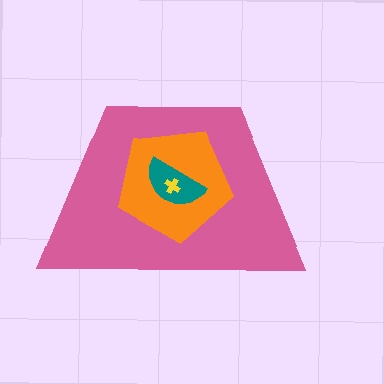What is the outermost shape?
The pink trapezoid.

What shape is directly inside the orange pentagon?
The teal semicircle.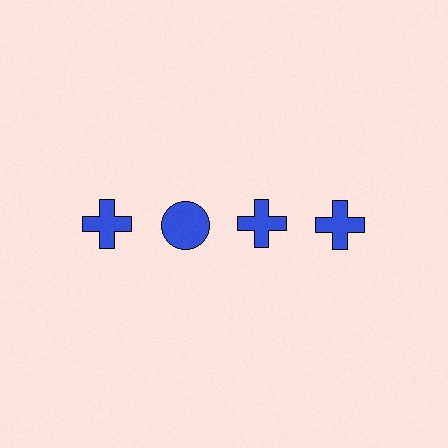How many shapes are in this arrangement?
There are 4 shapes arranged in a grid pattern.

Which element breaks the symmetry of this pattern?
The blue circle in the top row, second from left column breaks the symmetry. All other shapes are blue crosses.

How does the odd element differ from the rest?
It has a different shape: circle instead of cross.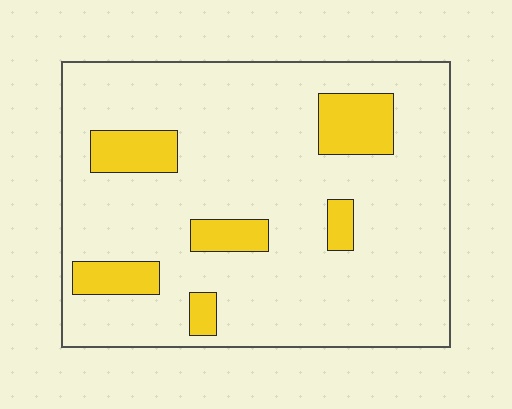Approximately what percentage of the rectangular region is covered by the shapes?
Approximately 15%.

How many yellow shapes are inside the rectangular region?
6.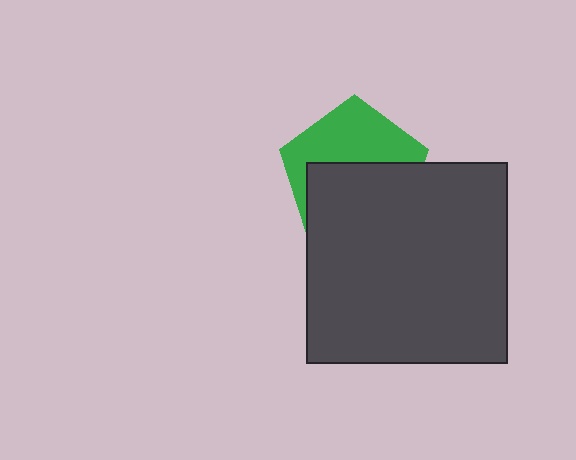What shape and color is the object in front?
The object in front is a dark gray square.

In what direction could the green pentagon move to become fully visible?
The green pentagon could move up. That would shift it out from behind the dark gray square entirely.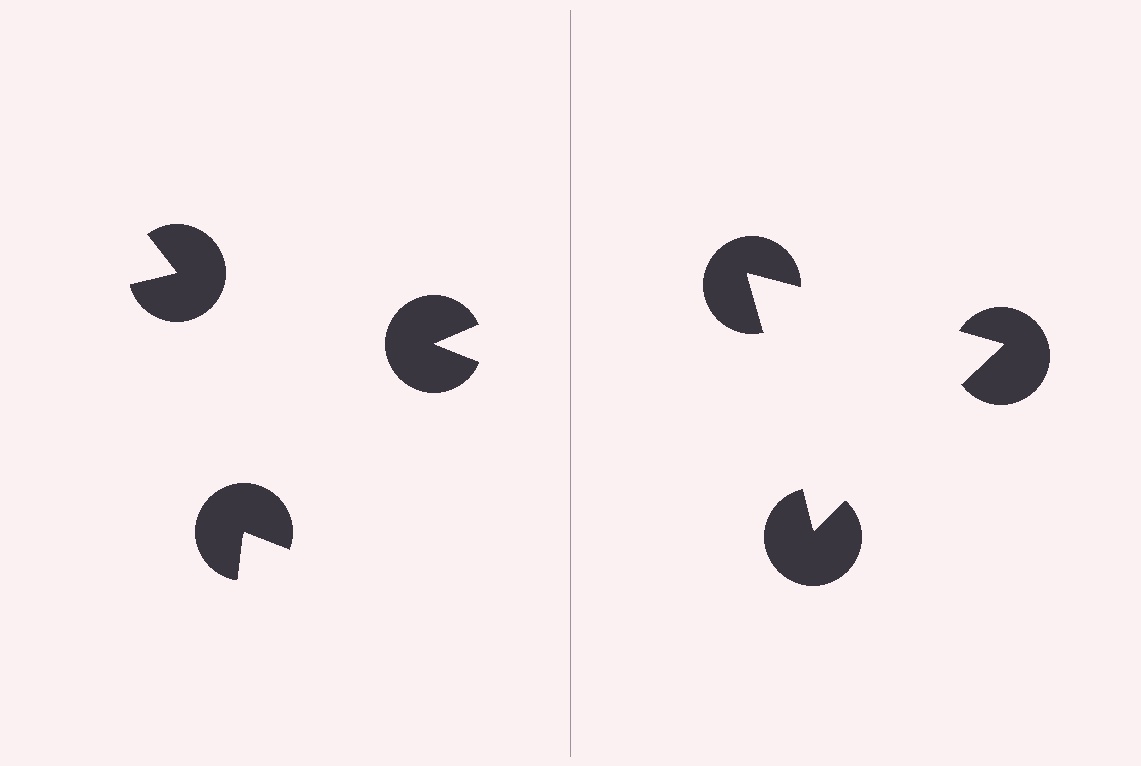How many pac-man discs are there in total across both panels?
6 — 3 on each side.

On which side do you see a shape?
An illusory triangle appears on the right side. On the left side the wedge cuts are rotated, so no coherent shape forms.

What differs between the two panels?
The pac-man discs are positioned identically on both sides; only the wedge orientations differ. On the right they align to a triangle; on the left they are misaligned.